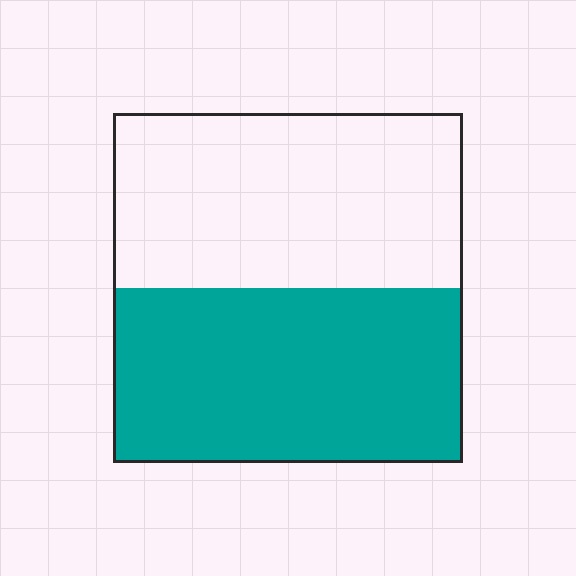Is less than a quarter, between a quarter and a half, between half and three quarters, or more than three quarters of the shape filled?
Between half and three quarters.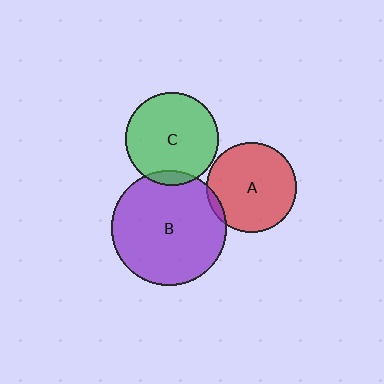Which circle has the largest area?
Circle B (purple).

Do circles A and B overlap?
Yes.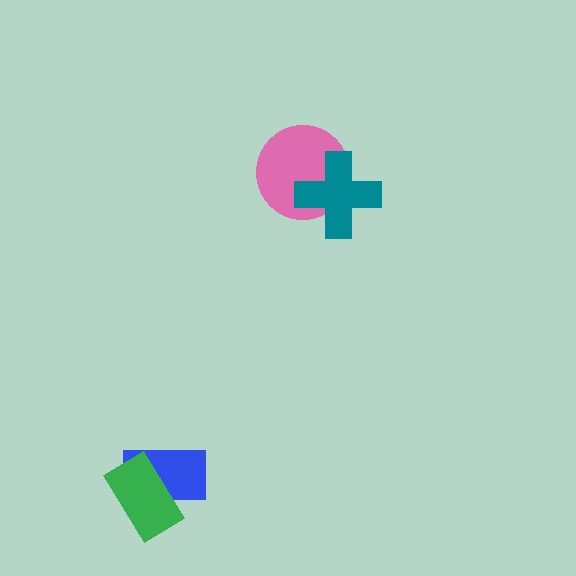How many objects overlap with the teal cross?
1 object overlaps with the teal cross.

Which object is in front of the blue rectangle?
The green rectangle is in front of the blue rectangle.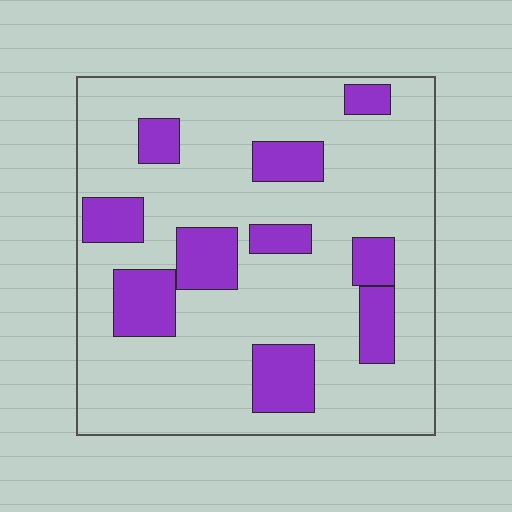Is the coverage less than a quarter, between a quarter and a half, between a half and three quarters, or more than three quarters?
Less than a quarter.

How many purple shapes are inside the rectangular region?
10.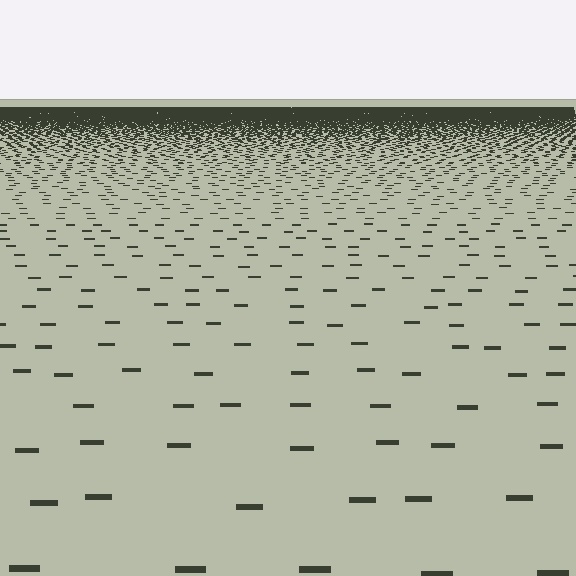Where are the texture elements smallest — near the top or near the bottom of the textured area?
Near the top.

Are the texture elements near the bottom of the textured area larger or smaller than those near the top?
Larger. Near the bottom, elements are closer to the viewer and appear at a bigger on-screen size.